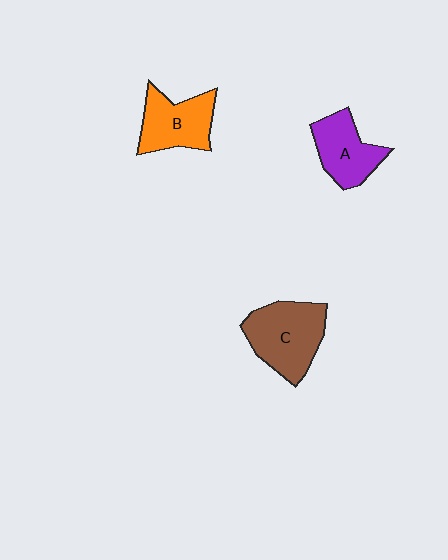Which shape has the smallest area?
Shape A (purple).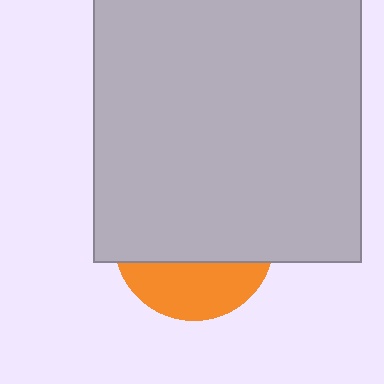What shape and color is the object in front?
The object in front is a light gray square.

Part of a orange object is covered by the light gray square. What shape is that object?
It is a circle.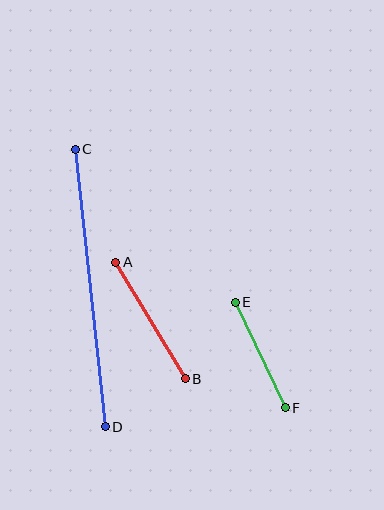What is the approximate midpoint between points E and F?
The midpoint is at approximately (260, 355) pixels.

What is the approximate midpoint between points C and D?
The midpoint is at approximately (90, 288) pixels.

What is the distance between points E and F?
The distance is approximately 117 pixels.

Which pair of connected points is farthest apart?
Points C and D are farthest apart.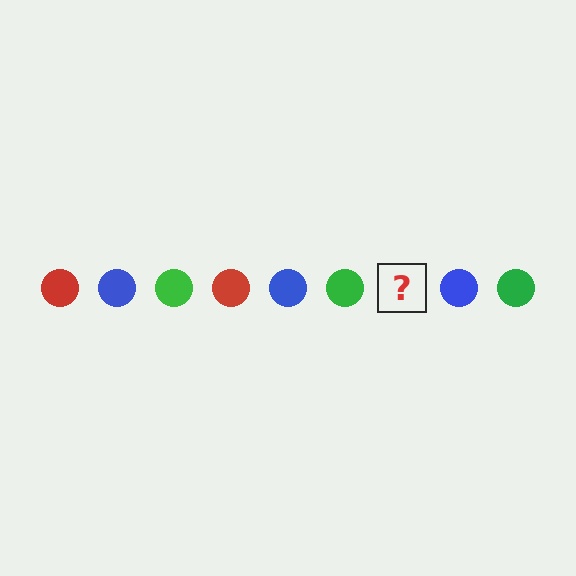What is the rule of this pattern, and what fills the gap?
The rule is that the pattern cycles through red, blue, green circles. The gap should be filled with a red circle.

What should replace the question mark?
The question mark should be replaced with a red circle.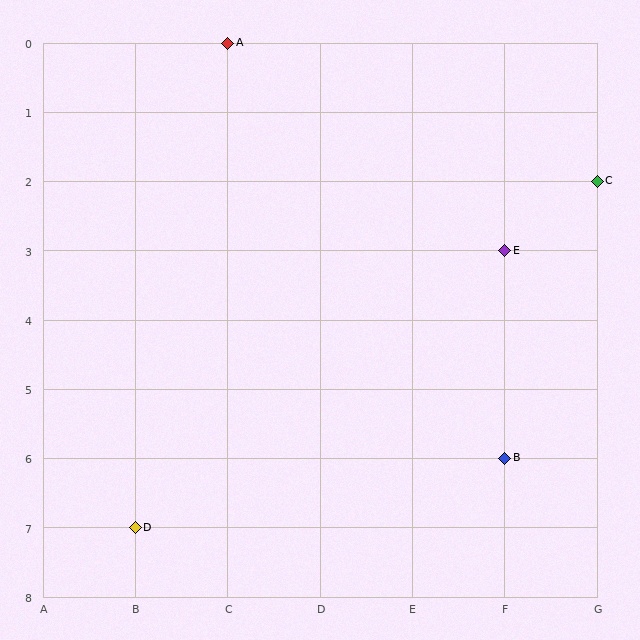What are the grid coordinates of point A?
Point A is at grid coordinates (C, 0).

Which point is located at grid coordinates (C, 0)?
Point A is at (C, 0).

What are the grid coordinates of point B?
Point B is at grid coordinates (F, 6).